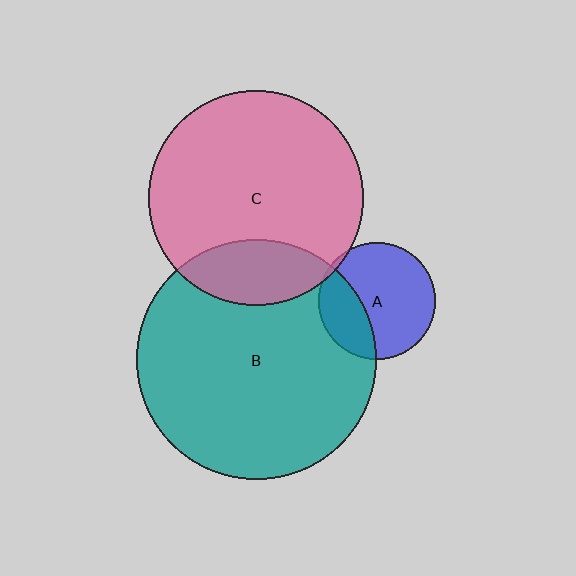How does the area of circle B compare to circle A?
Approximately 4.2 times.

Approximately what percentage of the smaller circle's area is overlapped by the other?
Approximately 20%.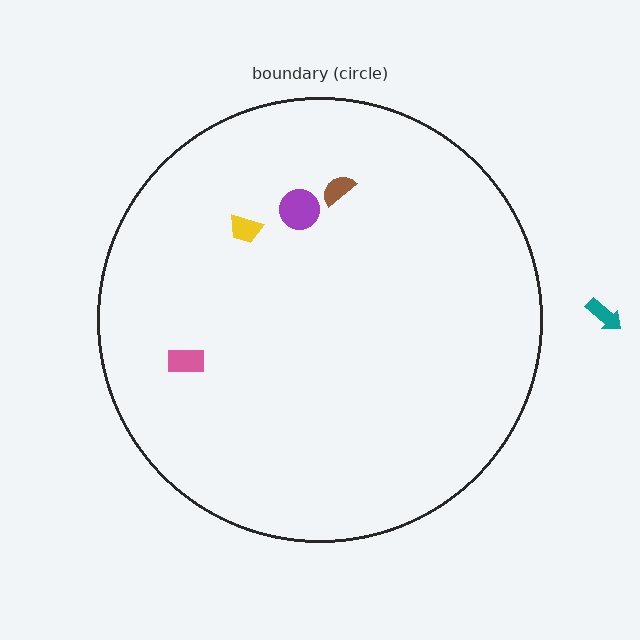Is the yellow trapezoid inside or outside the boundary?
Inside.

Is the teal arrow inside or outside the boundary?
Outside.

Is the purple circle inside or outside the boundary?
Inside.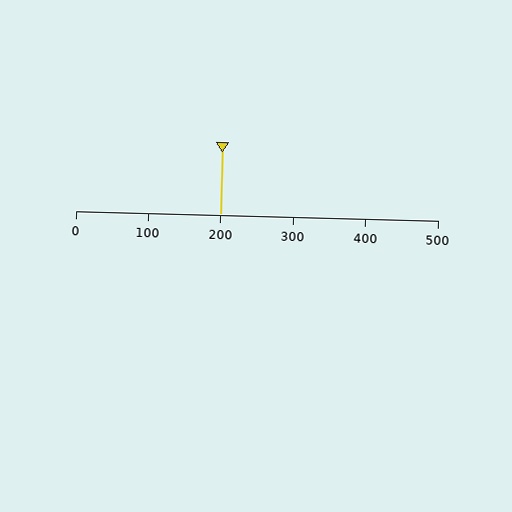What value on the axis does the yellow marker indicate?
The marker indicates approximately 200.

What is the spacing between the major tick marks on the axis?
The major ticks are spaced 100 apart.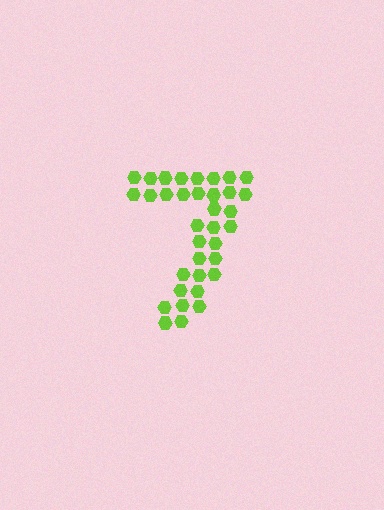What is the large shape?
The large shape is the digit 7.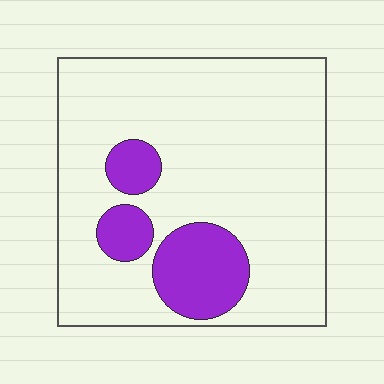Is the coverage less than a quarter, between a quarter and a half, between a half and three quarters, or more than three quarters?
Less than a quarter.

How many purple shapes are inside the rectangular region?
3.